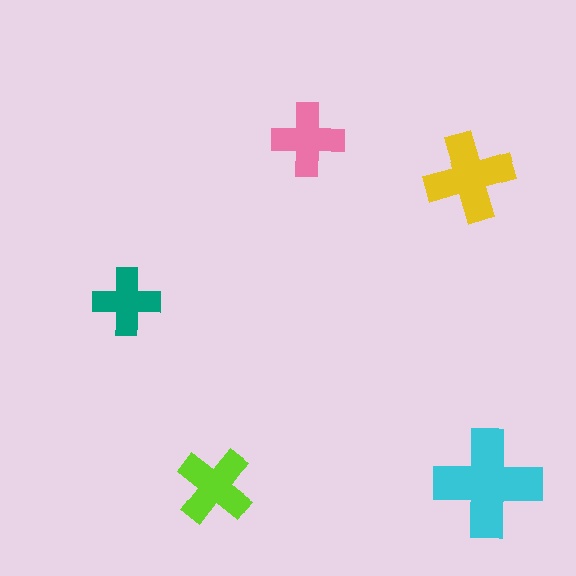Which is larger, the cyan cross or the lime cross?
The cyan one.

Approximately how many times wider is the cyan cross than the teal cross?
About 1.5 times wider.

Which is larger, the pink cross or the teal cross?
The pink one.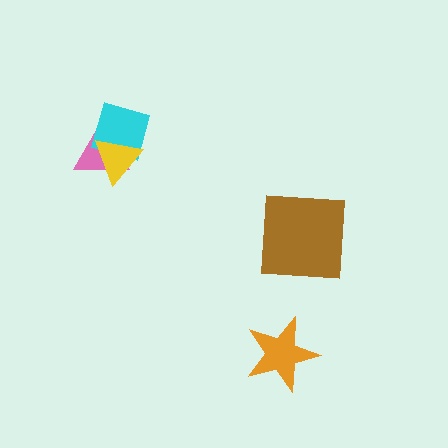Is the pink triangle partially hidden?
Yes, it is partially covered by another shape.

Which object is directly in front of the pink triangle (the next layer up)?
The cyan diamond is directly in front of the pink triangle.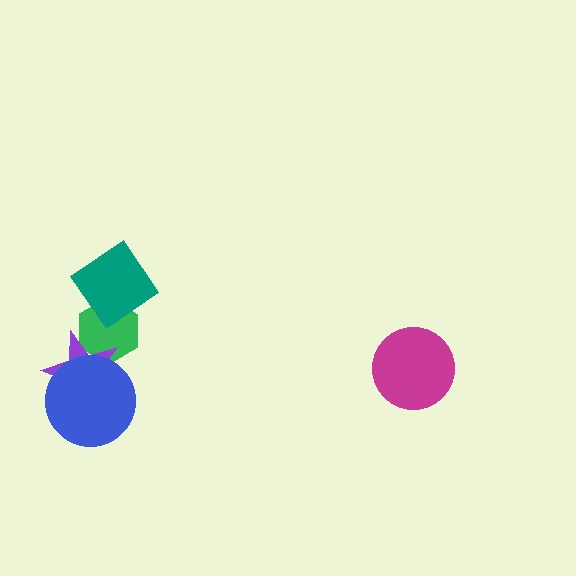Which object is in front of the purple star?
The blue circle is in front of the purple star.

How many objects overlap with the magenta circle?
0 objects overlap with the magenta circle.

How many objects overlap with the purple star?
2 objects overlap with the purple star.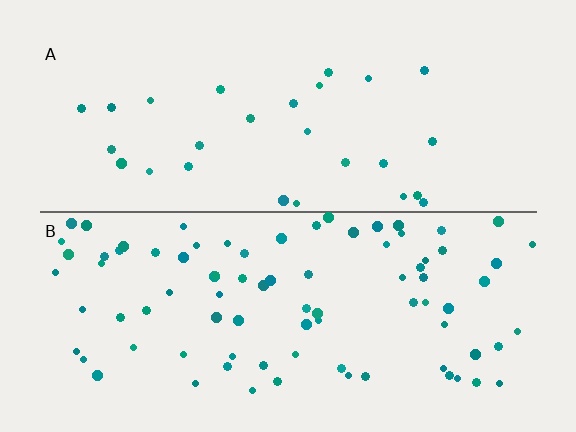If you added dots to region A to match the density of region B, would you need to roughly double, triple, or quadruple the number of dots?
Approximately triple.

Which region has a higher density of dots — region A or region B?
B (the bottom).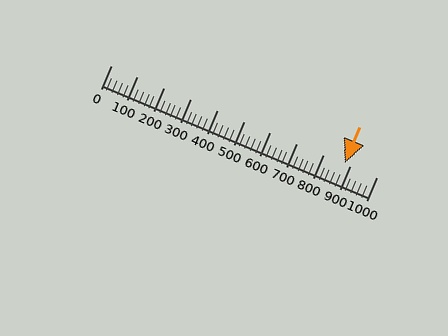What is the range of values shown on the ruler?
The ruler shows values from 0 to 1000.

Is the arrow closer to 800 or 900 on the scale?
The arrow is closer to 900.